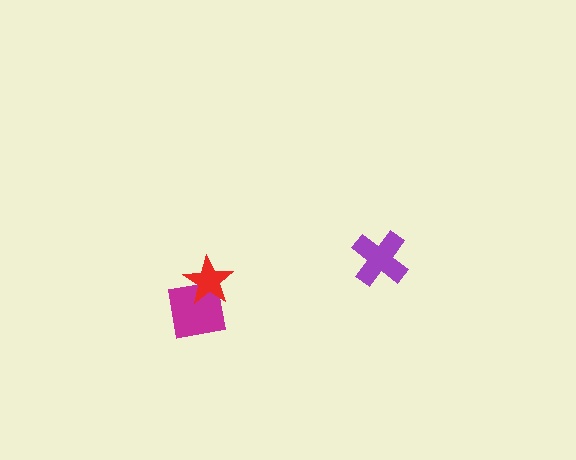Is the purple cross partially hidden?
No, no other shape covers it.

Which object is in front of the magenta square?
The red star is in front of the magenta square.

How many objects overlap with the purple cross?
0 objects overlap with the purple cross.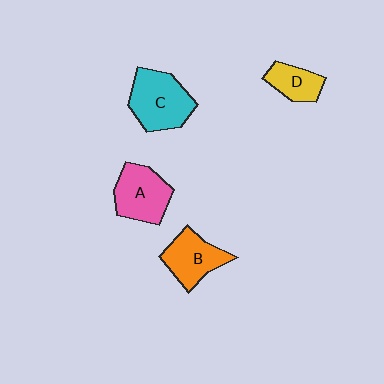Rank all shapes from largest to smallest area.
From largest to smallest: C (cyan), A (pink), B (orange), D (yellow).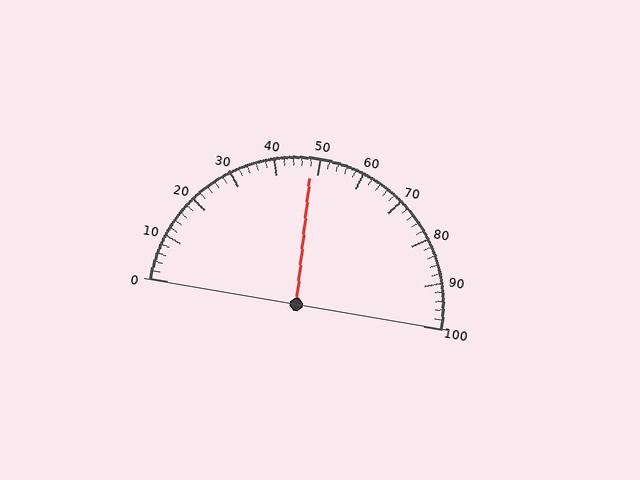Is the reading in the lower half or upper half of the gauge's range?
The reading is in the lower half of the range (0 to 100).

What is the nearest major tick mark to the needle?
The nearest major tick mark is 50.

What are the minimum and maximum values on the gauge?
The gauge ranges from 0 to 100.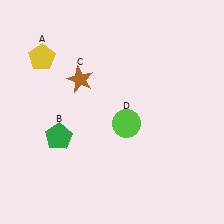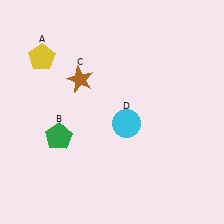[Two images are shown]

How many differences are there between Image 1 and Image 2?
There is 1 difference between the two images.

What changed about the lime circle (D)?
In Image 1, D is lime. In Image 2, it changed to cyan.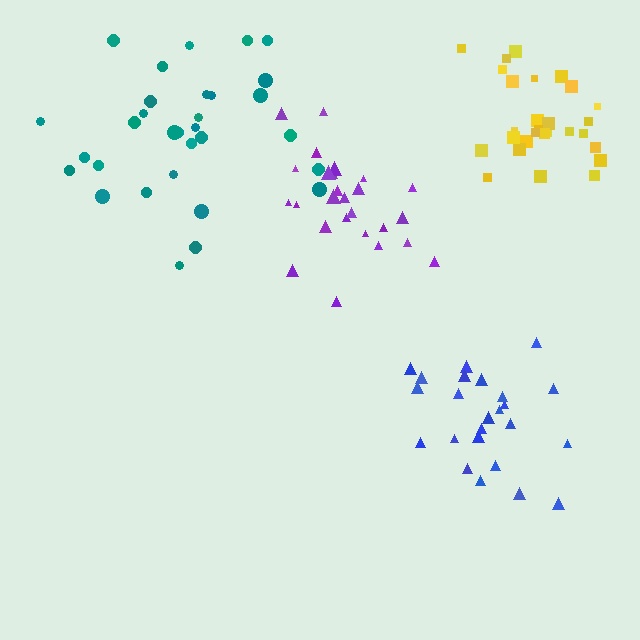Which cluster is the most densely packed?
Purple.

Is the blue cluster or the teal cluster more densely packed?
Blue.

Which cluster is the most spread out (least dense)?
Teal.